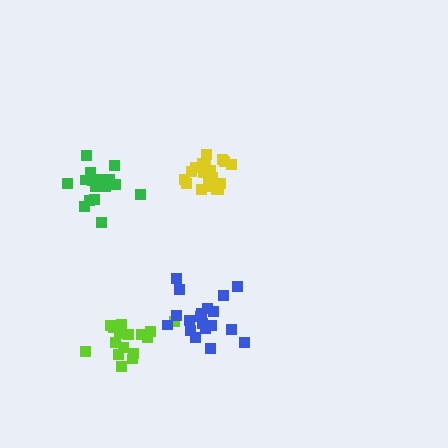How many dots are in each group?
Group 1: 16 dots, Group 2: 17 dots, Group 3: 20 dots, Group 4: 19 dots (72 total).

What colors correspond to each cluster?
The clusters are colored: green, lime, yellow, blue.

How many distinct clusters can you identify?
There are 4 distinct clusters.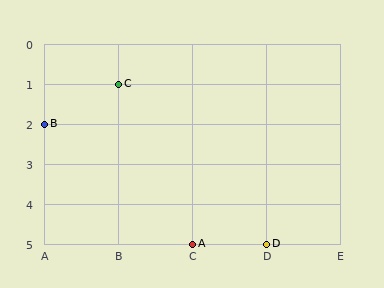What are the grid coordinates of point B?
Point B is at grid coordinates (A, 2).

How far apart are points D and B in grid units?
Points D and B are 3 columns and 3 rows apart (about 4.2 grid units diagonally).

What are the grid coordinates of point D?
Point D is at grid coordinates (D, 5).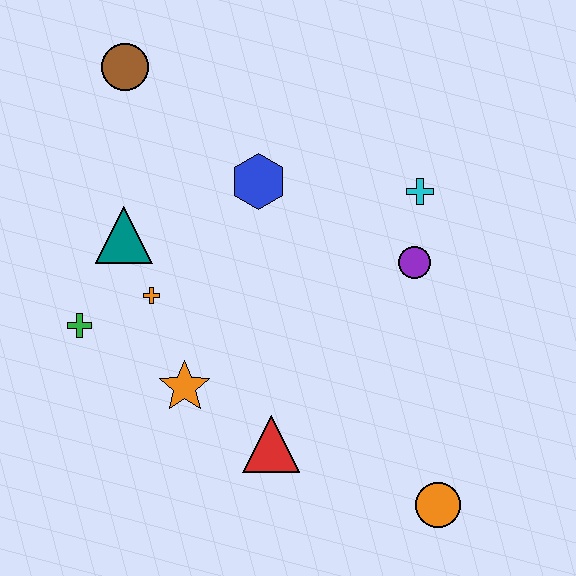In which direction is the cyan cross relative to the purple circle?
The cyan cross is above the purple circle.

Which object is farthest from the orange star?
The brown circle is farthest from the orange star.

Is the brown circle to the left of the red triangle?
Yes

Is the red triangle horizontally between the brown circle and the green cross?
No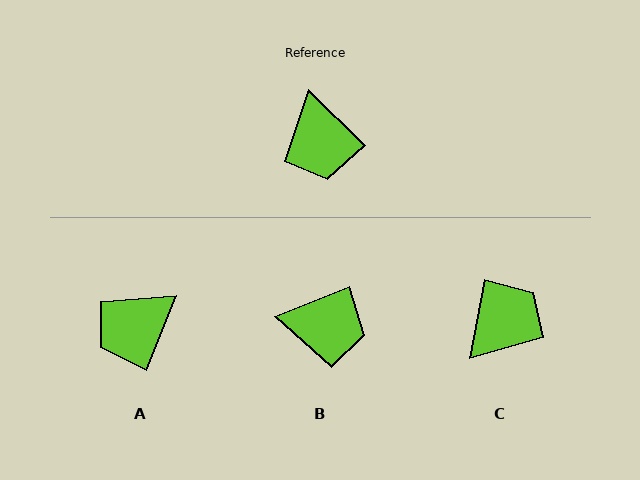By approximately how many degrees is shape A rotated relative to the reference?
Approximately 67 degrees clockwise.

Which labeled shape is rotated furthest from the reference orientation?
C, about 124 degrees away.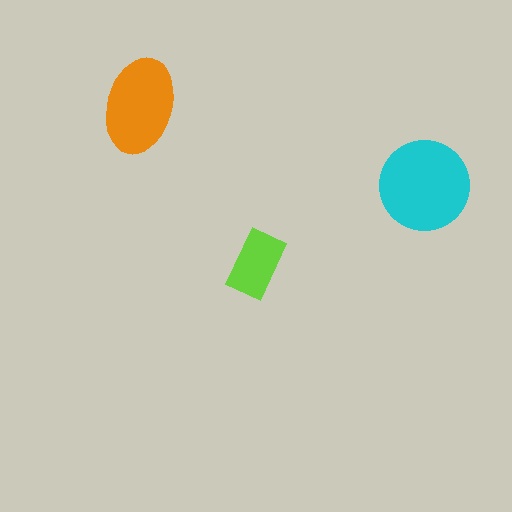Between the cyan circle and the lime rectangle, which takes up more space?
The cyan circle.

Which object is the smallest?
The lime rectangle.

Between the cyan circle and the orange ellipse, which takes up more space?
The cyan circle.